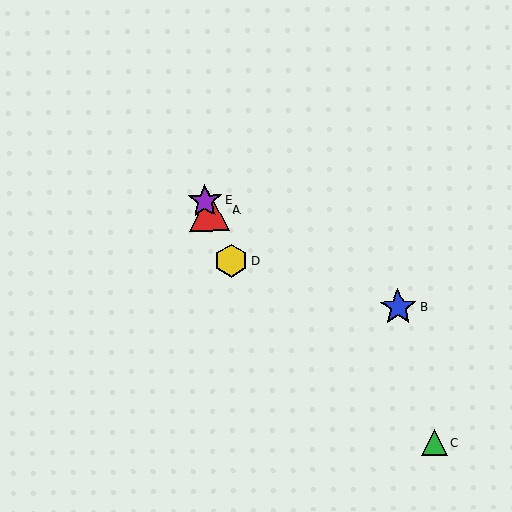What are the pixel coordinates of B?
Object B is at (398, 308).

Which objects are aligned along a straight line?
Objects A, D, E are aligned along a straight line.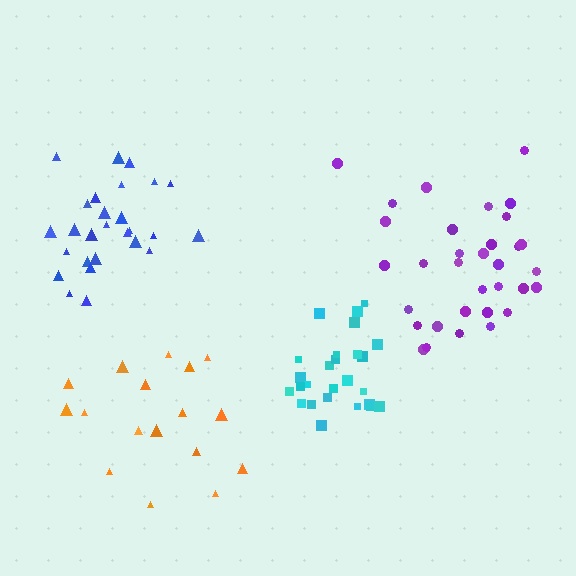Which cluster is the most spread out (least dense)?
Orange.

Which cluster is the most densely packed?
Blue.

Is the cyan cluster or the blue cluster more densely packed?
Blue.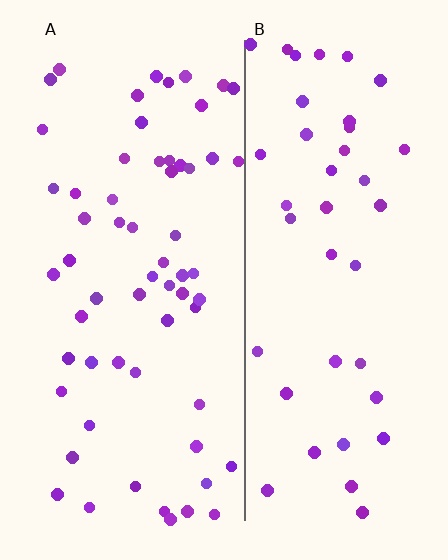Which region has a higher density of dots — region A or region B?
A (the left).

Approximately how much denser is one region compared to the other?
Approximately 1.4× — region A over region B.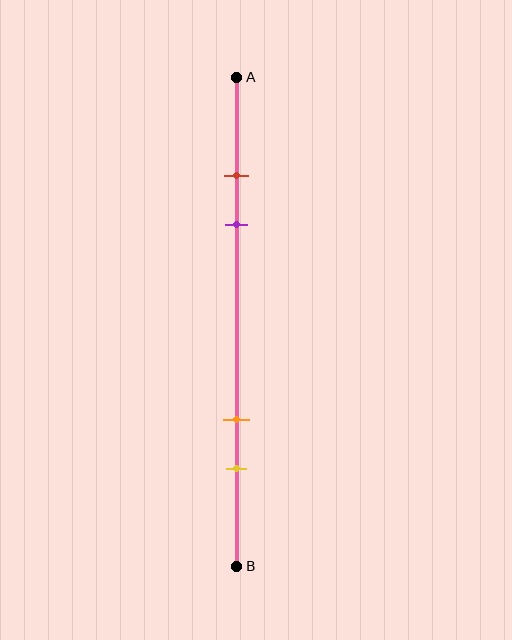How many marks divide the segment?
There are 4 marks dividing the segment.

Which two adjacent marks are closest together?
The red and purple marks are the closest adjacent pair.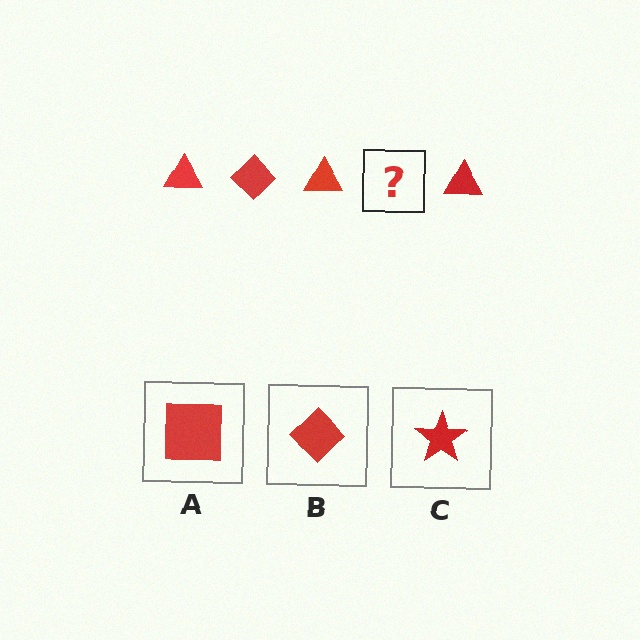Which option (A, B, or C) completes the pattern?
B.